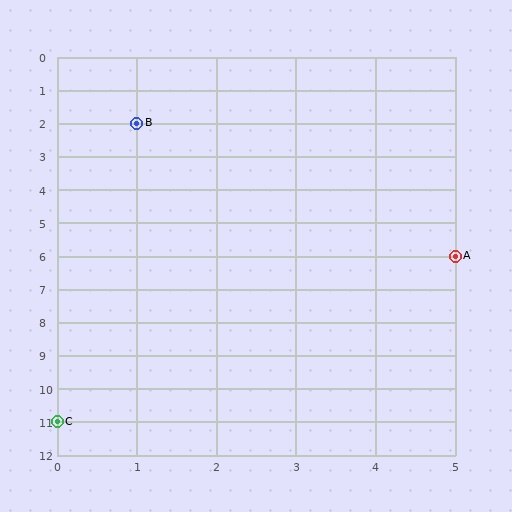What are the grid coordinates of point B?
Point B is at grid coordinates (1, 2).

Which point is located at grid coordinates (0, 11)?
Point C is at (0, 11).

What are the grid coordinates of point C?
Point C is at grid coordinates (0, 11).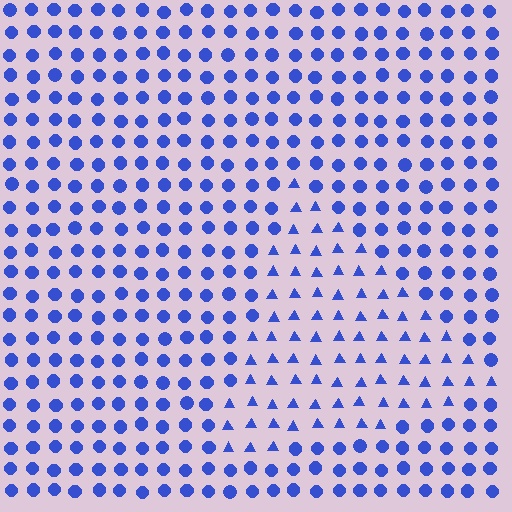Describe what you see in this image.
The image is filled with small blue elements arranged in a uniform grid. A triangle-shaped region contains triangles, while the surrounding area contains circles. The boundary is defined purely by the change in element shape.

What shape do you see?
I see a triangle.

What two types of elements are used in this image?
The image uses triangles inside the triangle region and circles outside it.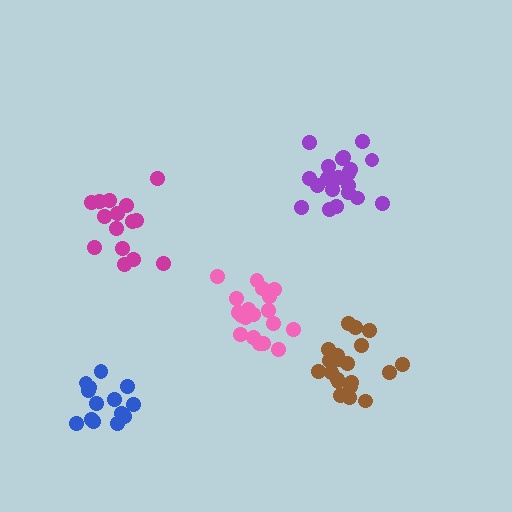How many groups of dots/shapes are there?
There are 5 groups.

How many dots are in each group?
Group 1: 20 dots, Group 2: 19 dots, Group 3: 14 dots, Group 4: 15 dots, Group 5: 20 dots (88 total).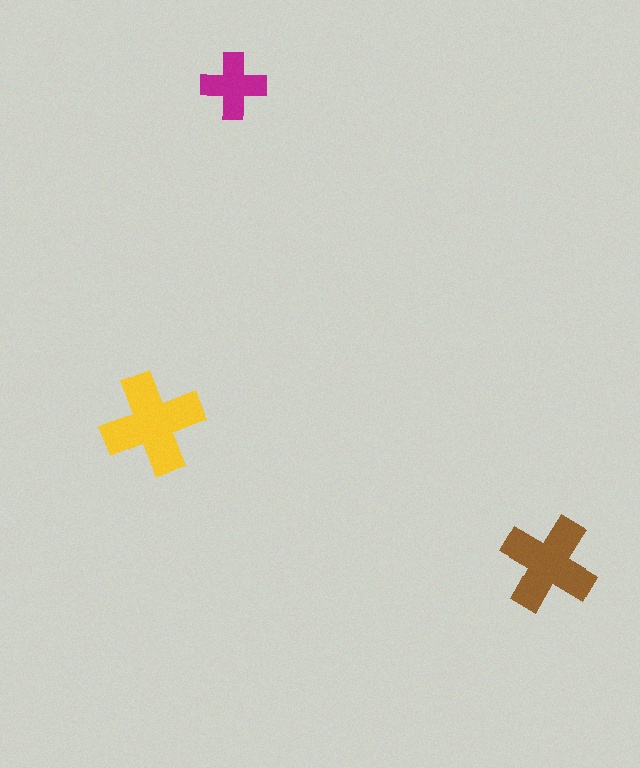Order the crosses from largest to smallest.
the yellow one, the brown one, the magenta one.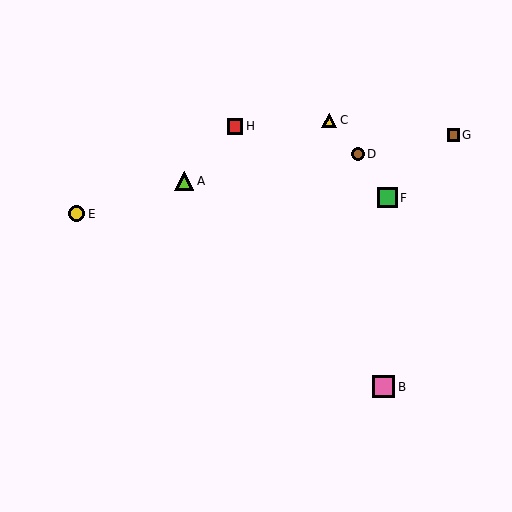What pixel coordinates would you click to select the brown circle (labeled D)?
Click at (358, 154) to select the brown circle D.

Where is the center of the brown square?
The center of the brown square is at (453, 135).